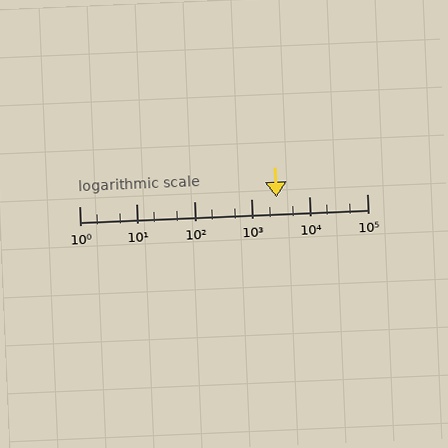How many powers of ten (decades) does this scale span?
The scale spans 5 decades, from 1 to 100000.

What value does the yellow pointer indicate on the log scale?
The pointer indicates approximately 2700.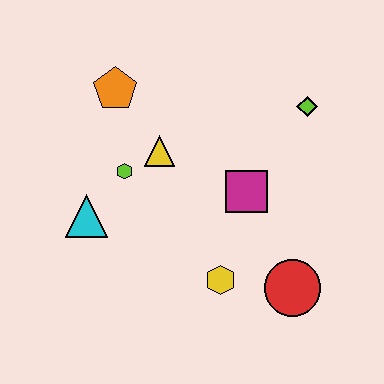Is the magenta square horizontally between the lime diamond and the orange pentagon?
Yes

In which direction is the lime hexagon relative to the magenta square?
The lime hexagon is to the left of the magenta square.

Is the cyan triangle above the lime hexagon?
No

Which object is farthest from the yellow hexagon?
The orange pentagon is farthest from the yellow hexagon.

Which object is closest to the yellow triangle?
The lime hexagon is closest to the yellow triangle.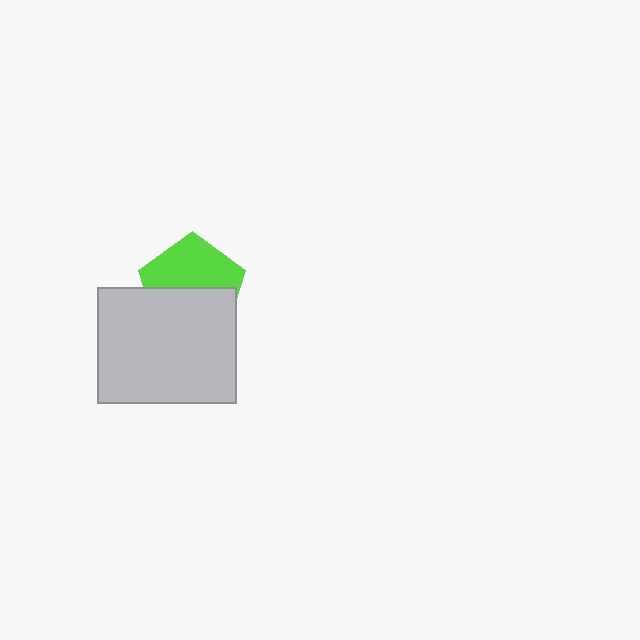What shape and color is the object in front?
The object in front is a light gray rectangle.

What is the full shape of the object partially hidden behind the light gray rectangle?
The partially hidden object is a lime pentagon.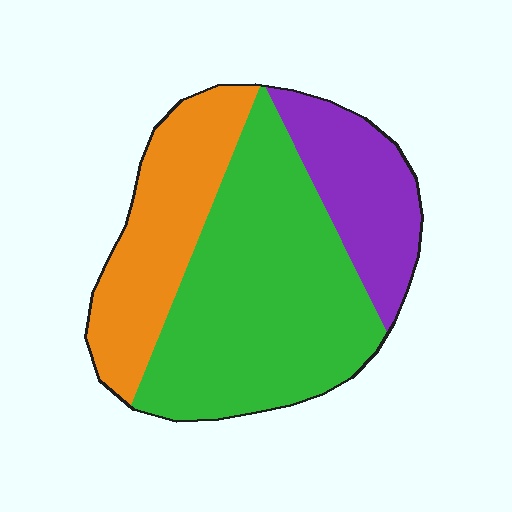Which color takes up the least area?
Purple, at roughly 20%.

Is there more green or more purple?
Green.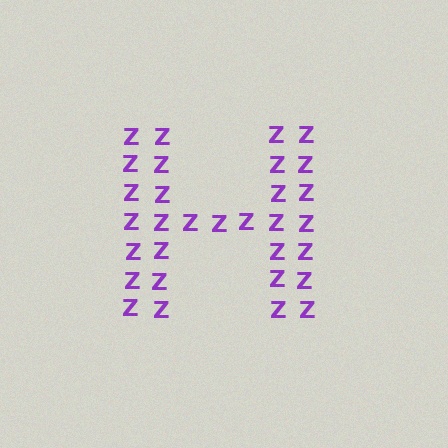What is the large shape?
The large shape is the letter H.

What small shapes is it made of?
It is made of small letter Z's.